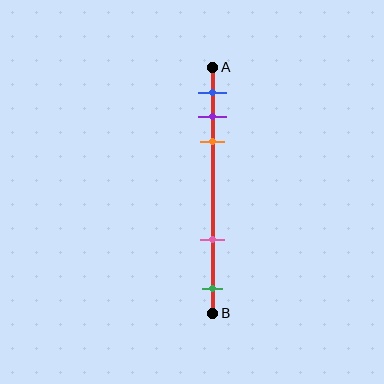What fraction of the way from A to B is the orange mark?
The orange mark is approximately 30% (0.3) of the way from A to B.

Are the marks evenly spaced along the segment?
No, the marks are not evenly spaced.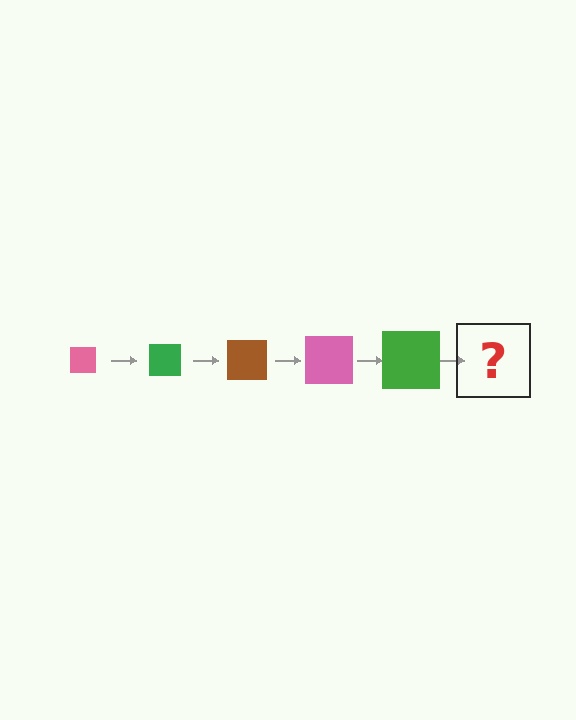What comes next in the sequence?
The next element should be a brown square, larger than the previous one.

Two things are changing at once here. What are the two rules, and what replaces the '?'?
The two rules are that the square grows larger each step and the color cycles through pink, green, and brown. The '?' should be a brown square, larger than the previous one.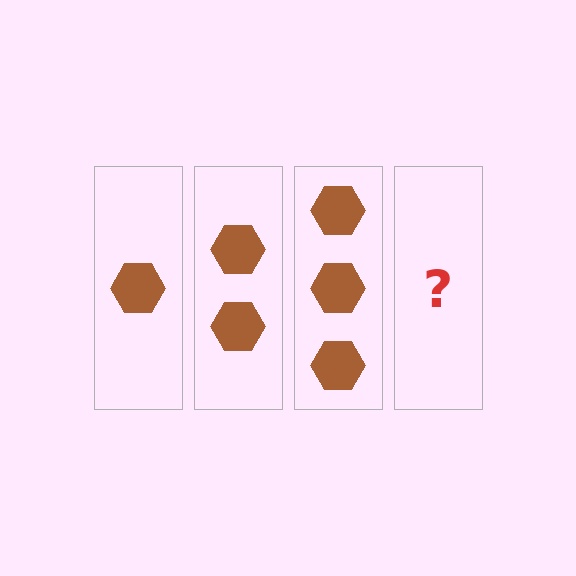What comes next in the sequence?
The next element should be 4 hexagons.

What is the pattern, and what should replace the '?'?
The pattern is that each step adds one more hexagon. The '?' should be 4 hexagons.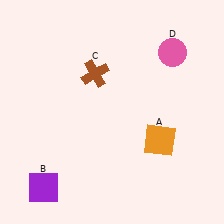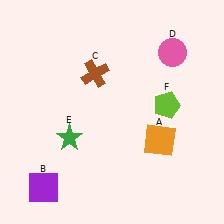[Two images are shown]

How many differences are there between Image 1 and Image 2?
There are 2 differences between the two images.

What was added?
A green star (E), a lime pentagon (F) were added in Image 2.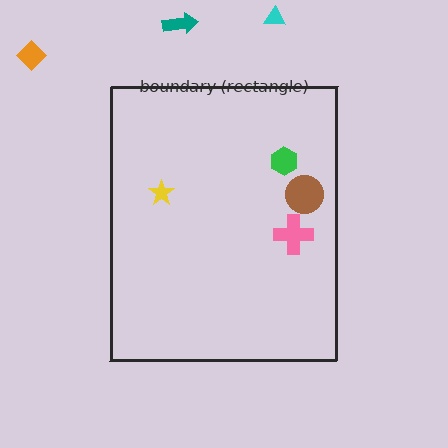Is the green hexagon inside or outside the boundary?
Inside.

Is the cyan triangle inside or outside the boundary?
Outside.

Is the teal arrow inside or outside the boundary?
Outside.